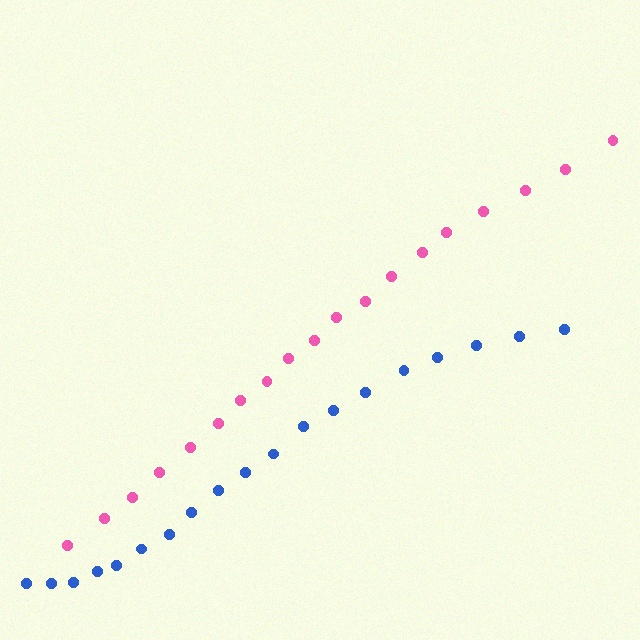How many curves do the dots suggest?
There are 2 distinct paths.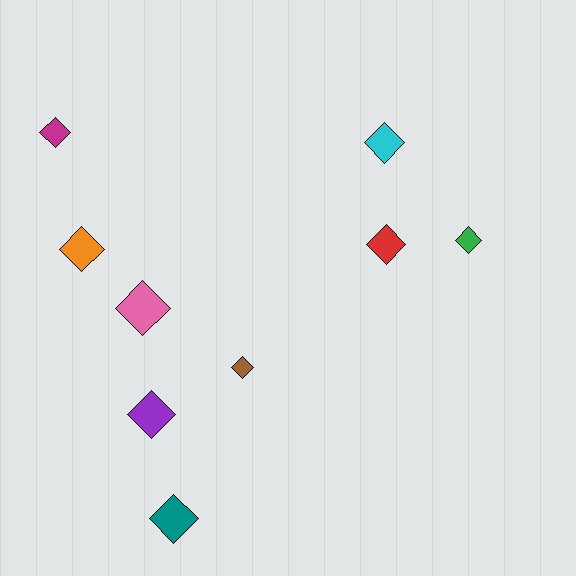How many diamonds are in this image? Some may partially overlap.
There are 9 diamonds.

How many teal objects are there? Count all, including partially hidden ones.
There is 1 teal object.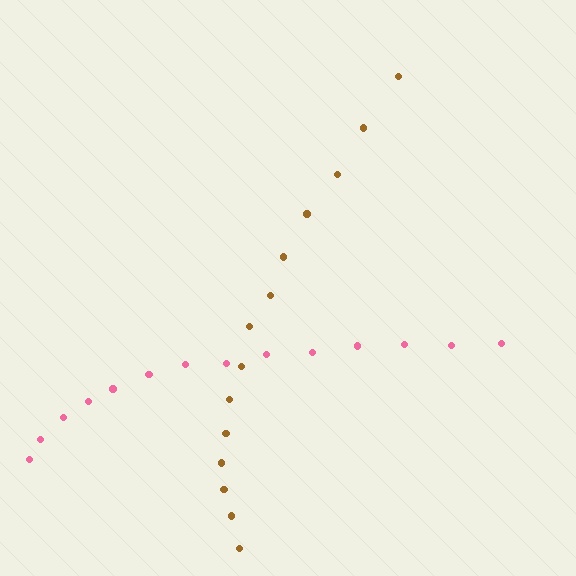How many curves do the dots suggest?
There are 2 distinct paths.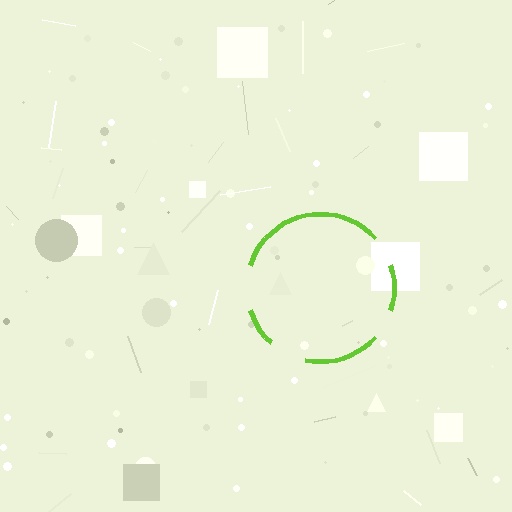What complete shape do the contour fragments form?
The contour fragments form a circle.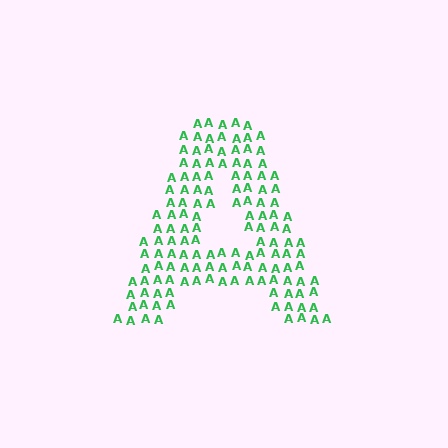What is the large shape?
The large shape is the letter A.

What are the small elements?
The small elements are letter A's.